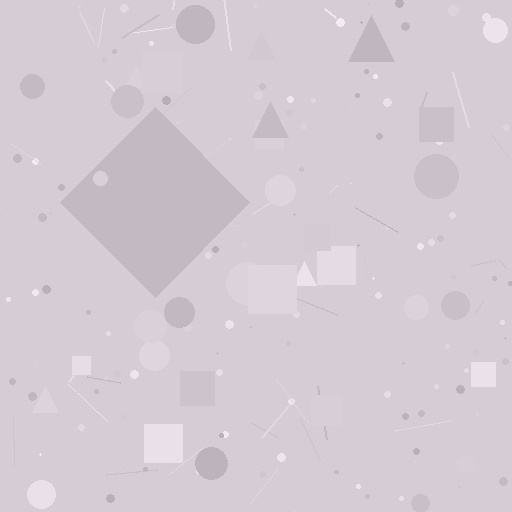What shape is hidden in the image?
A diamond is hidden in the image.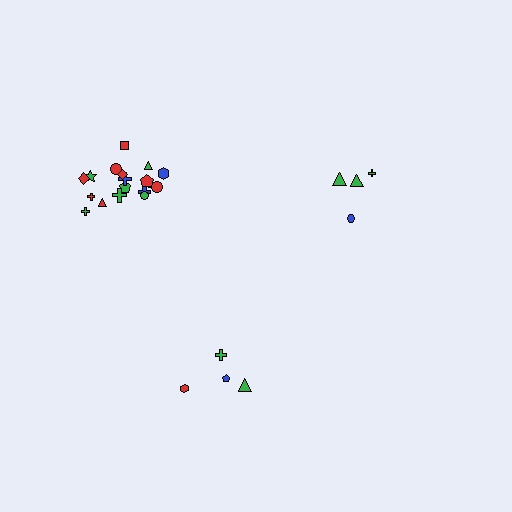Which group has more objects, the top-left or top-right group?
The top-left group.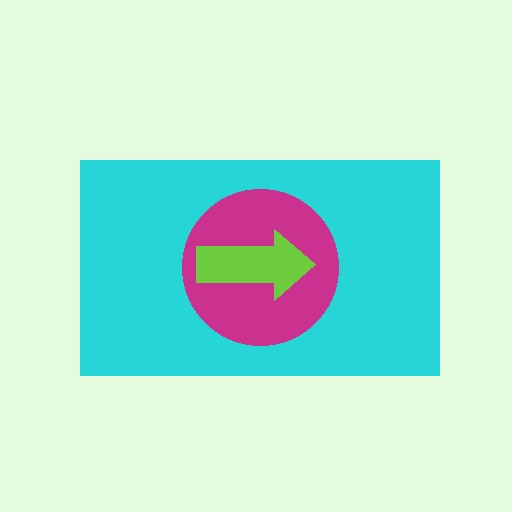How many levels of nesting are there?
3.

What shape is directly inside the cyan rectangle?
The magenta circle.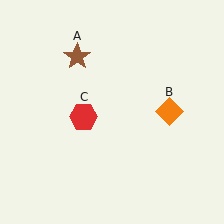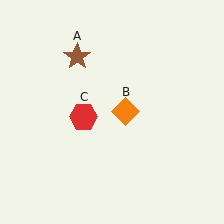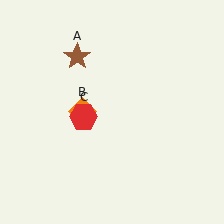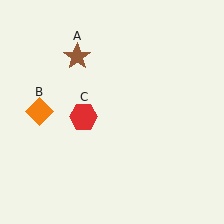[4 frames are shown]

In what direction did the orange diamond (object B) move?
The orange diamond (object B) moved left.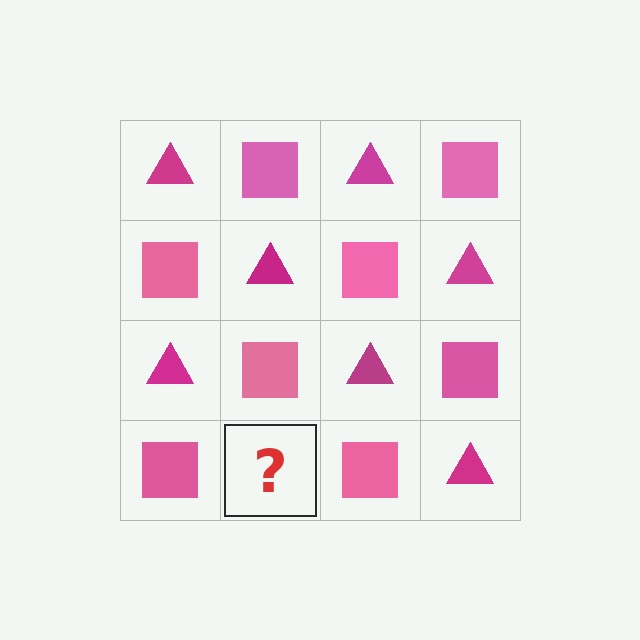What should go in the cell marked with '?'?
The missing cell should contain a magenta triangle.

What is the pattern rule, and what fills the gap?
The rule is that it alternates magenta triangle and pink square in a checkerboard pattern. The gap should be filled with a magenta triangle.